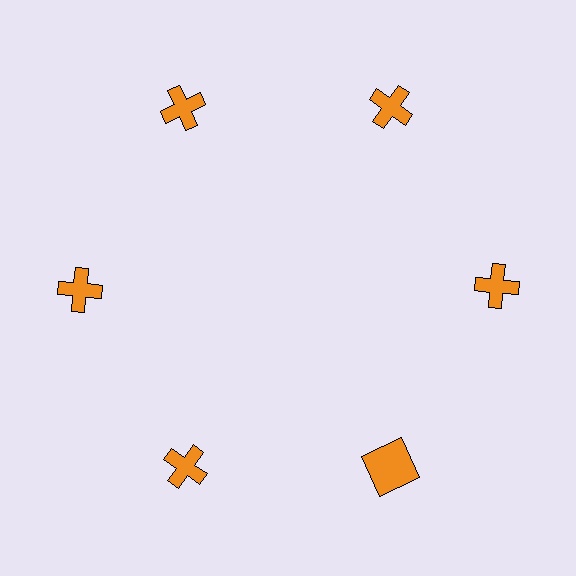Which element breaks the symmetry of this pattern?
The orange square at roughly the 5 o'clock position breaks the symmetry. All other shapes are orange crosses.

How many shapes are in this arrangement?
There are 6 shapes arranged in a ring pattern.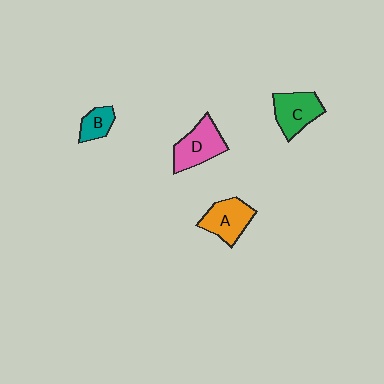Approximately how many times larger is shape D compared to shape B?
Approximately 1.9 times.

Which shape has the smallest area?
Shape B (teal).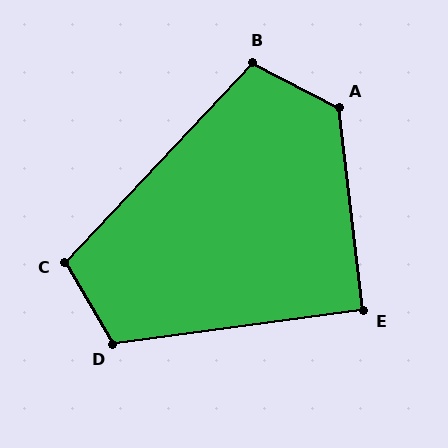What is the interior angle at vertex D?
Approximately 113 degrees (obtuse).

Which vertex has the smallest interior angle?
E, at approximately 91 degrees.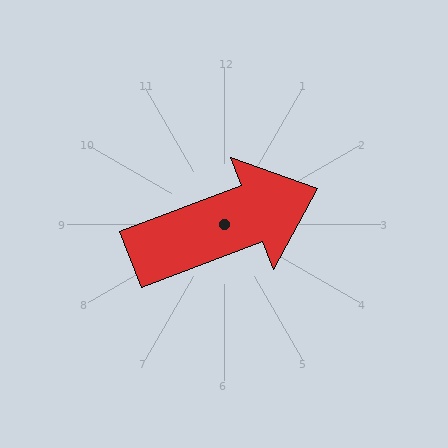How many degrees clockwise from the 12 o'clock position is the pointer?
Approximately 69 degrees.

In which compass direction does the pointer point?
East.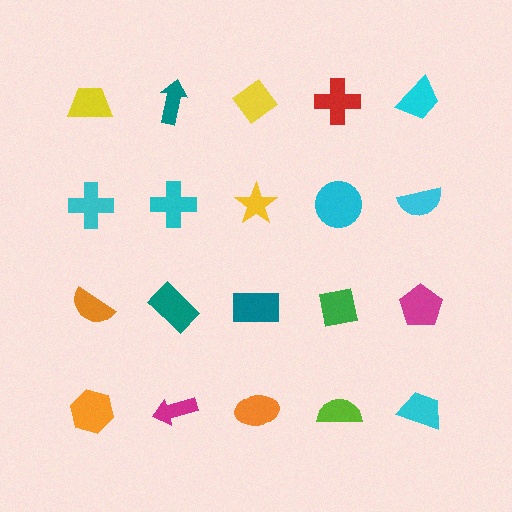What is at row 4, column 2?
A magenta arrow.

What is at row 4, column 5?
A cyan trapezoid.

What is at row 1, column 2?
A teal arrow.